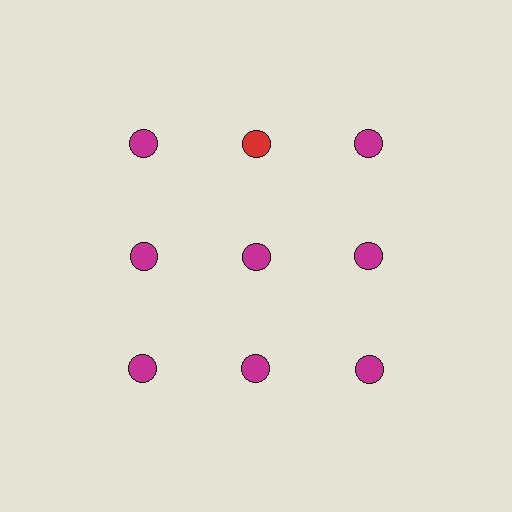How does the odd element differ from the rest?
It has a different color: red instead of magenta.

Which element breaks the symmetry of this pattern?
The red circle in the top row, second from left column breaks the symmetry. All other shapes are magenta circles.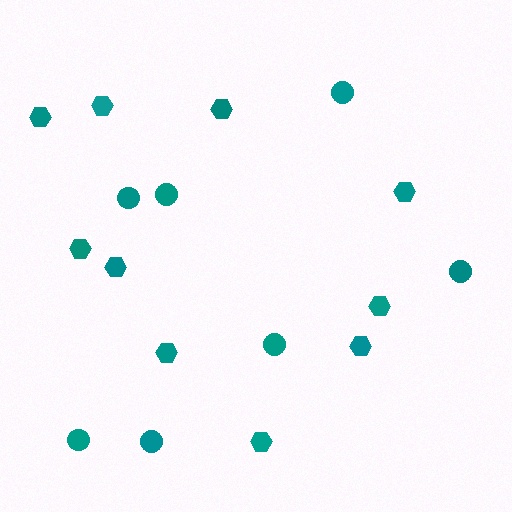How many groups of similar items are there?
There are 2 groups: one group of circles (7) and one group of hexagons (10).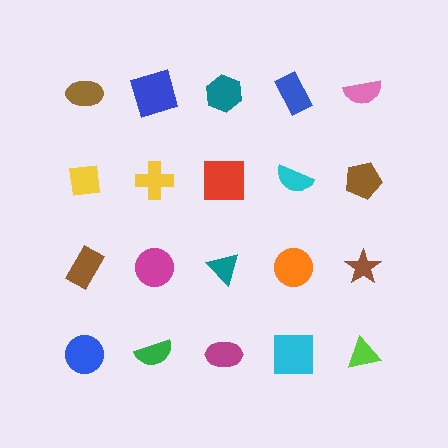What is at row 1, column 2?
A blue square.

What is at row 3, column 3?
A teal triangle.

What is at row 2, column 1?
A yellow square.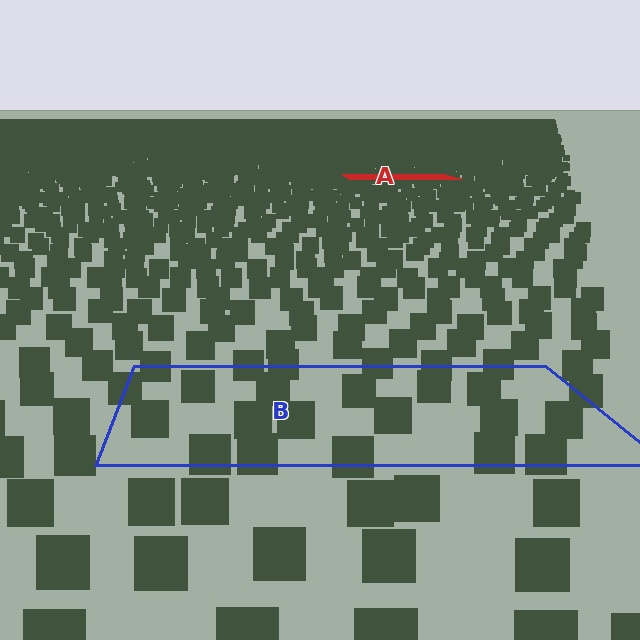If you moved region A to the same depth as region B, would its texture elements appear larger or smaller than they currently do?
They would appear larger. At a closer depth, the same texture elements are projected at a bigger on-screen size.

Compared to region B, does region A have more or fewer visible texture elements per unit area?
Region A has more texture elements per unit area — they are packed more densely because it is farther away.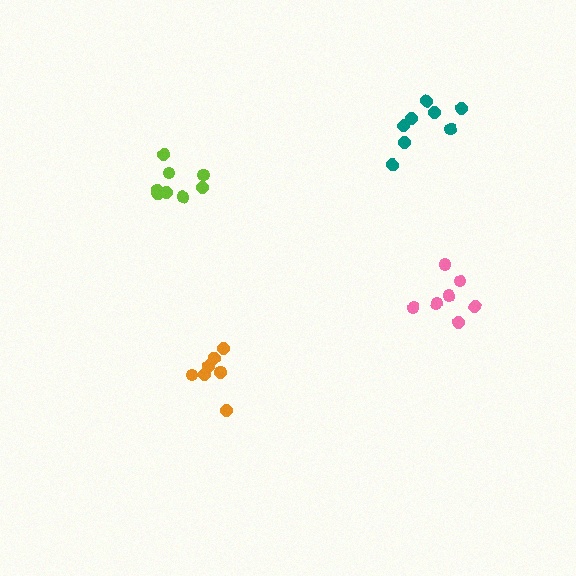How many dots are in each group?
Group 1: 9 dots, Group 2: 8 dots, Group 3: 8 dots, Group 4: 7 dots (32 total).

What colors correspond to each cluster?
The clusters are colored: lime, orange, teal, pink.